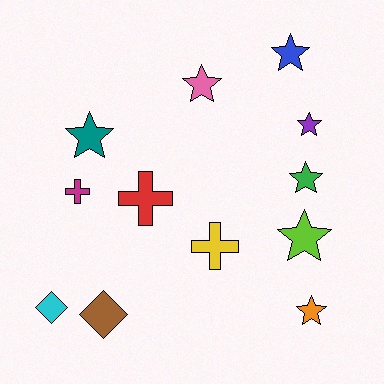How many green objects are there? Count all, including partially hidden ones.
There is 1 green object.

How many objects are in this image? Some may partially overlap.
There are 12 objects.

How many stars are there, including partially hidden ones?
There are 7 stars.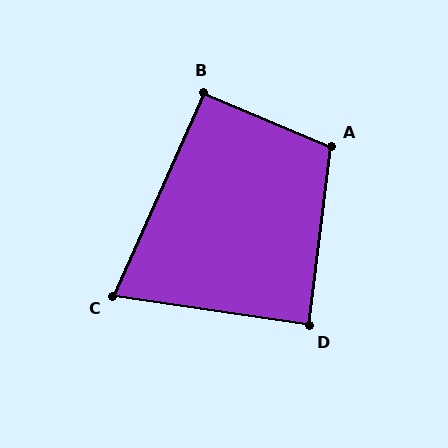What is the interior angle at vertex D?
Approximately 89 degrees (approximately right).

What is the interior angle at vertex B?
Approximately 91 degrees (approximately right).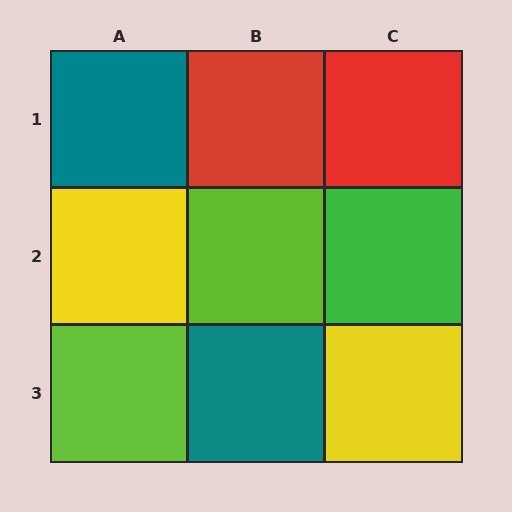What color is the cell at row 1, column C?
Red.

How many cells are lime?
2 cells are lime.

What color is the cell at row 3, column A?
Lime.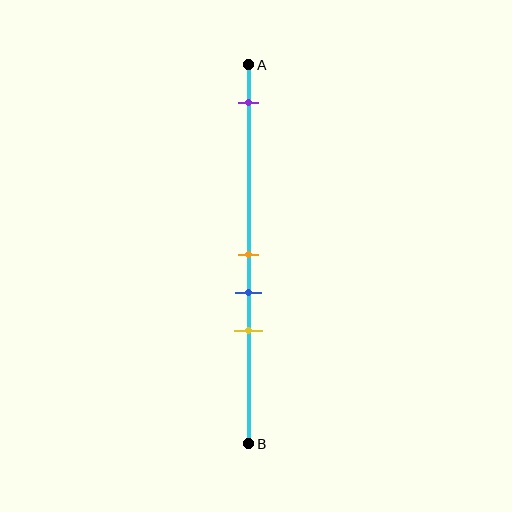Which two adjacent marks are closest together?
The orange and blue marks are the closest adjacent pair.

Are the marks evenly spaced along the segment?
No, the marks are not evenly spaced.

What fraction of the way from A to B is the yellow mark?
The yellow mark is approximately 70% (0.7) of the way from A to B.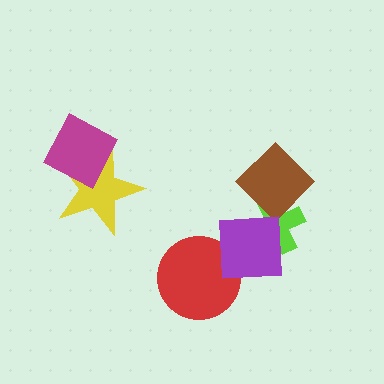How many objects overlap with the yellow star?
1 object overlaps with the yellow star.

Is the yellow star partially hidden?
Yes, it is partially covered by another shape.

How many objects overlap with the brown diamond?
1 object overlaps with the brown diamond.